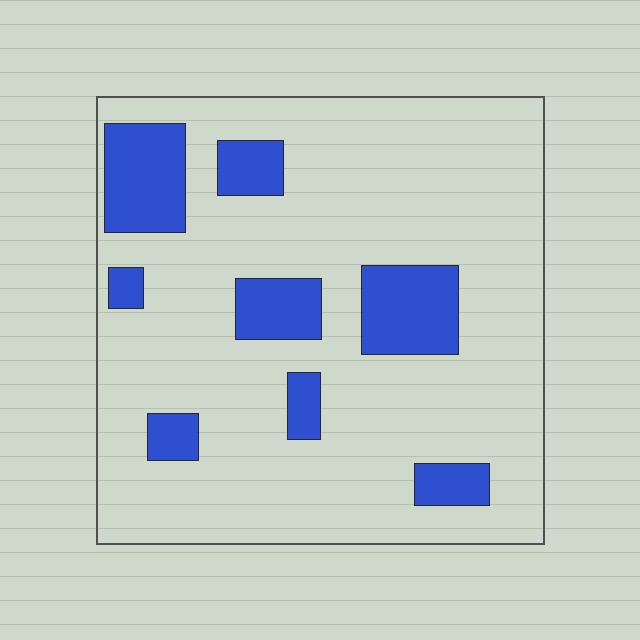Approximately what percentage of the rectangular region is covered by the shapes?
Approximately 20%.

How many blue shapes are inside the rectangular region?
8.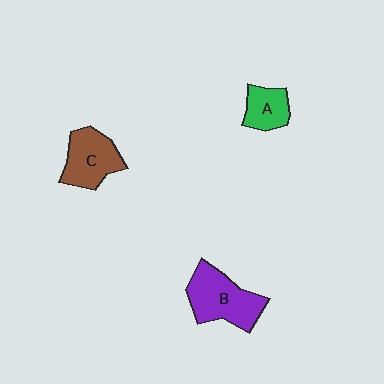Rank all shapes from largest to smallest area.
From largest to smallest: B (purple), C (brown), A (green).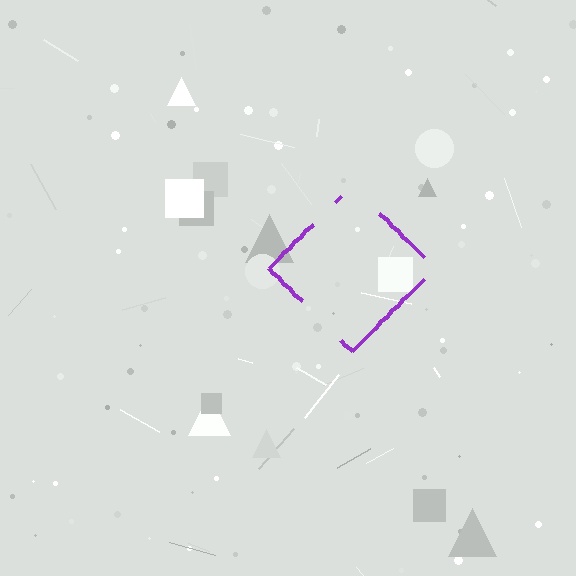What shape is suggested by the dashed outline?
The dashed outline suggests a diamond.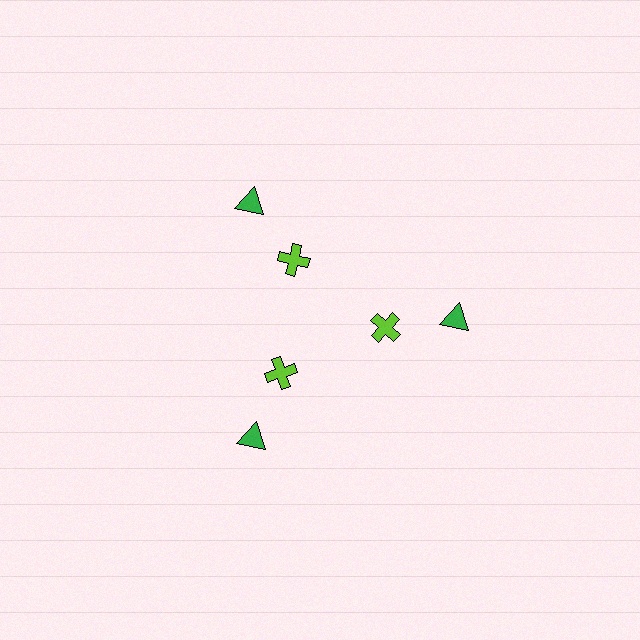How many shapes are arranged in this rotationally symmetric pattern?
There are 6 shapes, arranged in 3 groups of 2.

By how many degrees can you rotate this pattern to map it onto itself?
The pattern maps onto itself every 120 degrees of rotation.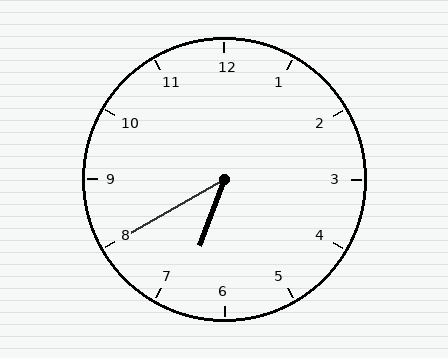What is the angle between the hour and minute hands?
Approximately 40 degrees.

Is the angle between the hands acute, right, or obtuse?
It is acute.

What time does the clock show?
6:40.